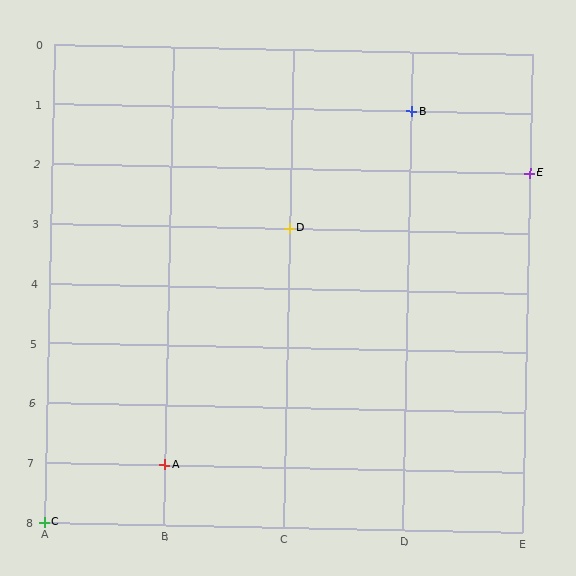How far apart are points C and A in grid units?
Points C and A are 1 column and 1 row apart (about 1.4 grid units diagonally).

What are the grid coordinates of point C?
Point C is at grid coordinates (A, 8).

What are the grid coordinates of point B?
Point B is at grid coordinates (D, 1).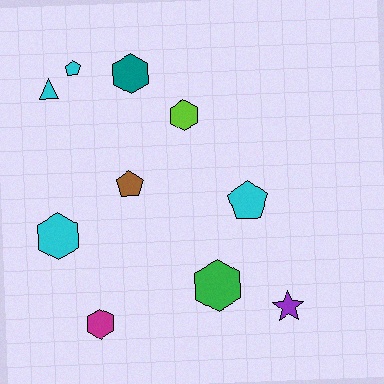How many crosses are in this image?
There are no crosses.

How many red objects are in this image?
There are no red objects.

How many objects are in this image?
There are 10 objects.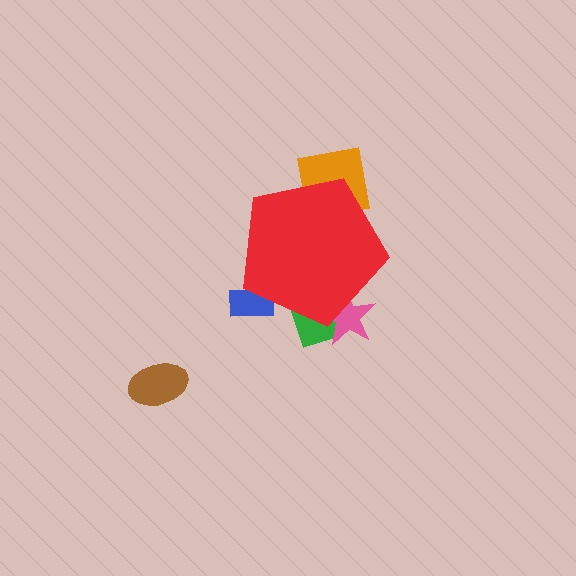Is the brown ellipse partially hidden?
No, the brown ellipse is fully visible.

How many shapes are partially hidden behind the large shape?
4 shapes are partially hidden.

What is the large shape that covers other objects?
A red pentagon.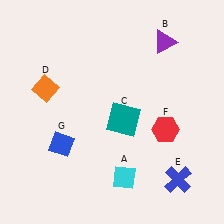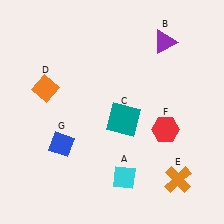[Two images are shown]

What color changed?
The cross (E) changed from blue in Image 1 to orange in Image 2.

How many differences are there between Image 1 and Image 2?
There is 1 difference between the two images.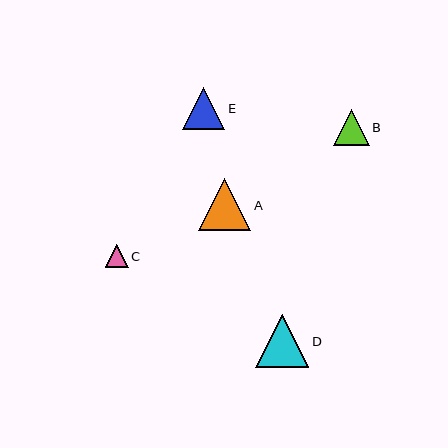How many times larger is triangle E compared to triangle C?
Triangle E is approximately 1.8 times the size of triangle C.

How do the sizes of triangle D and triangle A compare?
Triangle D and triangle A are approximately the same size.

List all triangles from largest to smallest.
From largest to smallest: D, A, E, B, C.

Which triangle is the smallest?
Triangle C is the smallest with a size of approximately 23 pixels.